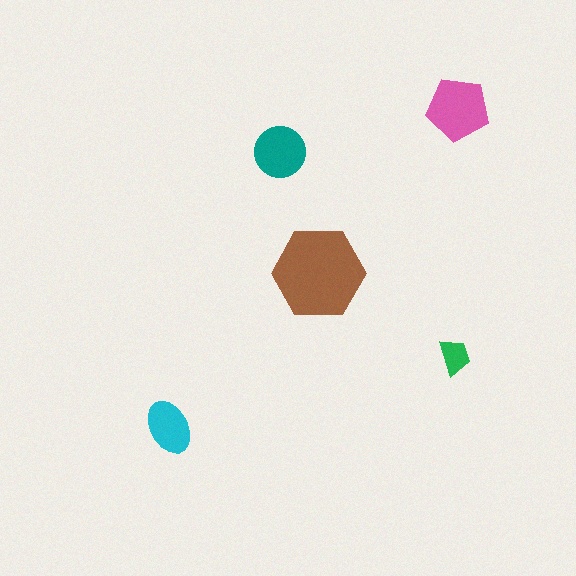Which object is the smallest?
The green trapezoid.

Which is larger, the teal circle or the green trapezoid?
The teal circle.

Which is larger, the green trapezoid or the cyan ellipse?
The cyan ellipse.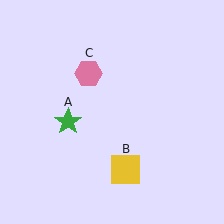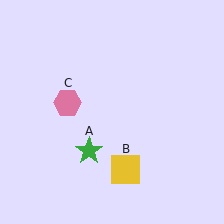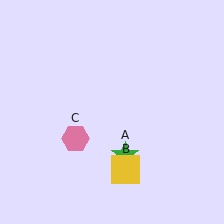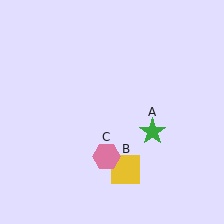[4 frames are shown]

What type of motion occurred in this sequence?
The green star (object A), pink hexagon (object C) rotated counterclockwise around the center of the scene.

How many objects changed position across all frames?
2 objects changed position: green star (object A), pink hexagon (object C).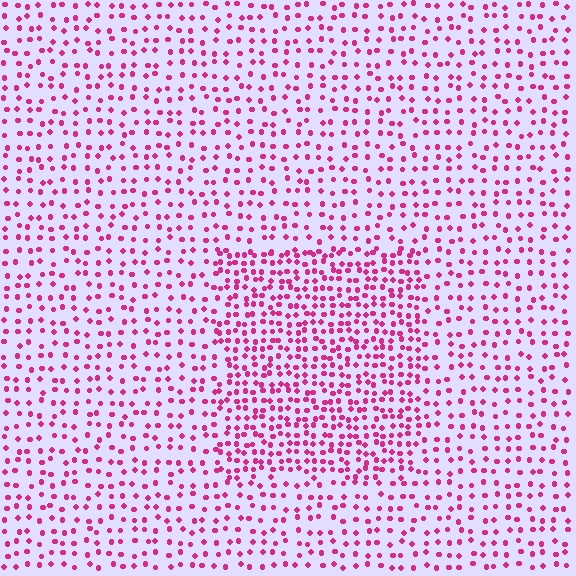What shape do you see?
I see a rectangle.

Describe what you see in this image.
The image contains small magenta elements arranged at two different densities. A rectangle-shaped region is visible where the elements are more densely packed than the surrounding area.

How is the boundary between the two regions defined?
The boundary is defined by a change in element density (approximately 1.8x ratio). All elements are the same color, size, and shape.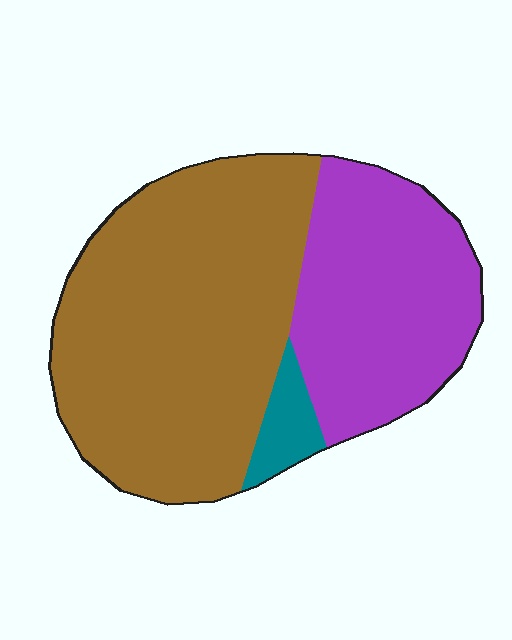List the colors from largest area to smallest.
From largest to smallest: brown, purple, teal.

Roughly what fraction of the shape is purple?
Purple takes up about one third (1/3) of the shape.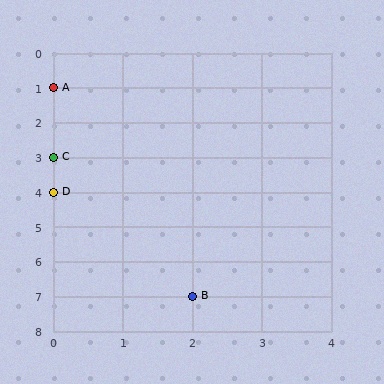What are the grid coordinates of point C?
Point C is at grid coordinates (0, 3).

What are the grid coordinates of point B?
Point B is at grid coordinates (2, 7).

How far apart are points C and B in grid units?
Points C and B are 2 columns and 4 rows apart (about 4.5 grid units diagonally).